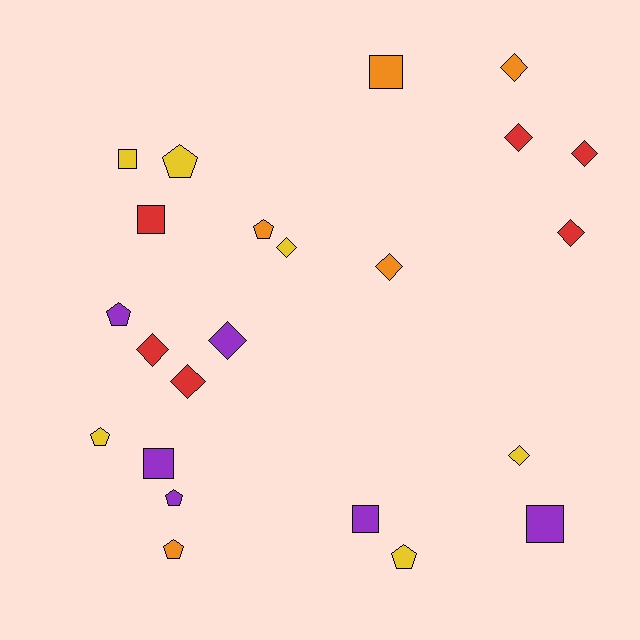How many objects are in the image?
There are 23 objects.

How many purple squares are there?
There are 3 purple squares.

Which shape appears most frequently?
Diamond, with 10 objects.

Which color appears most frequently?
Red, with 6 objects.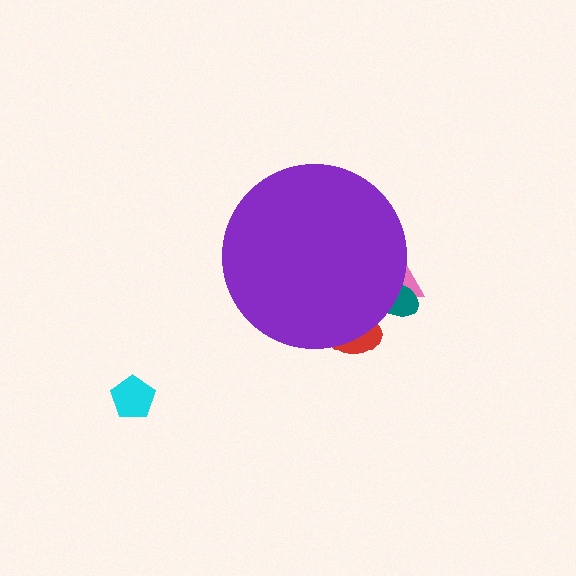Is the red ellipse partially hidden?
Yes, the red ellipse is partially hidden behind the purple circle.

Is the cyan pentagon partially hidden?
No, the cyan pentagon is fully visible.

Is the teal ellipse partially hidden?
Yes, the teal ellipse is partially hidden behind the purple circle.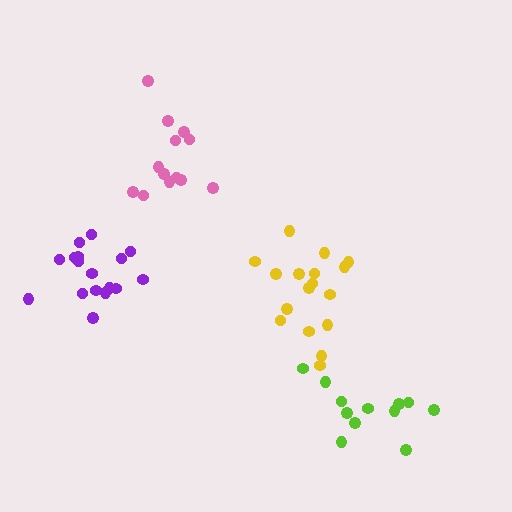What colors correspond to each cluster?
The clusters are colored: purple, pink, yellow, lime.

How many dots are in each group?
Group 1: 17 dots, Group 2: 13 dots, Group 3: 17 dots, Group 4: 12 dots (59 total).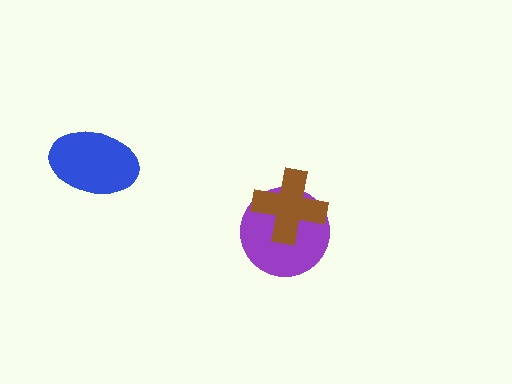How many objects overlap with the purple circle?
1 object overlaps with the purple circle.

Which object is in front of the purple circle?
The brown cross is in front of the purple circle.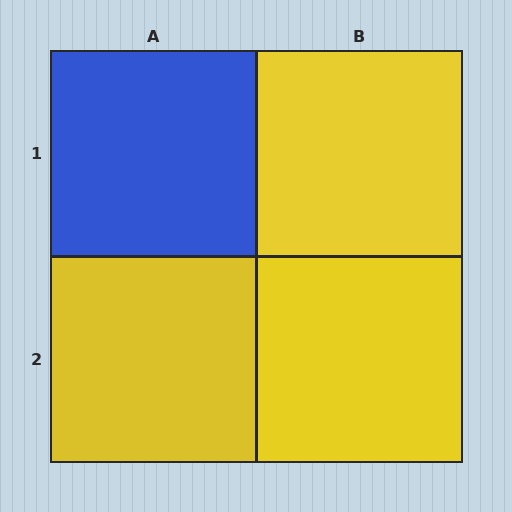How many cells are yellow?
3 cells are yellow.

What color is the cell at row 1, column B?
Yellow.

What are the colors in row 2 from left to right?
Yellow, yellow.